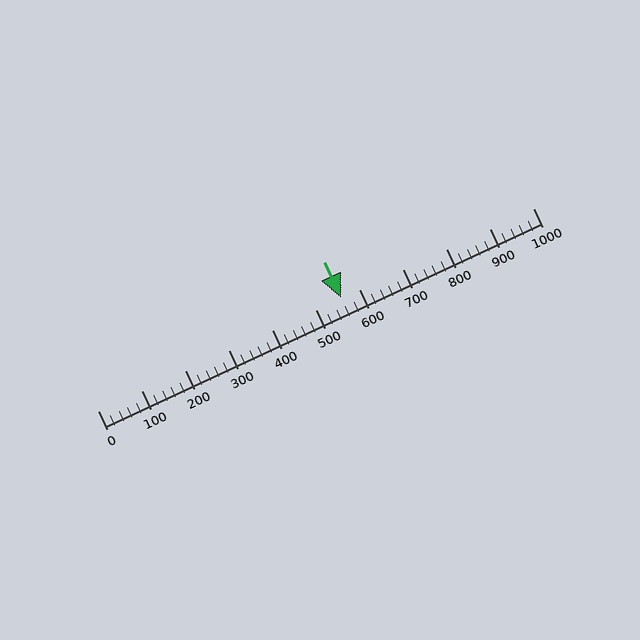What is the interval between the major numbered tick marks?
The major tick marks are spaced 100 units apart.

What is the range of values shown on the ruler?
The ruler shows values from 0 to 1000.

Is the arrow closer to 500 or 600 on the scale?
The arrow is closer to 600.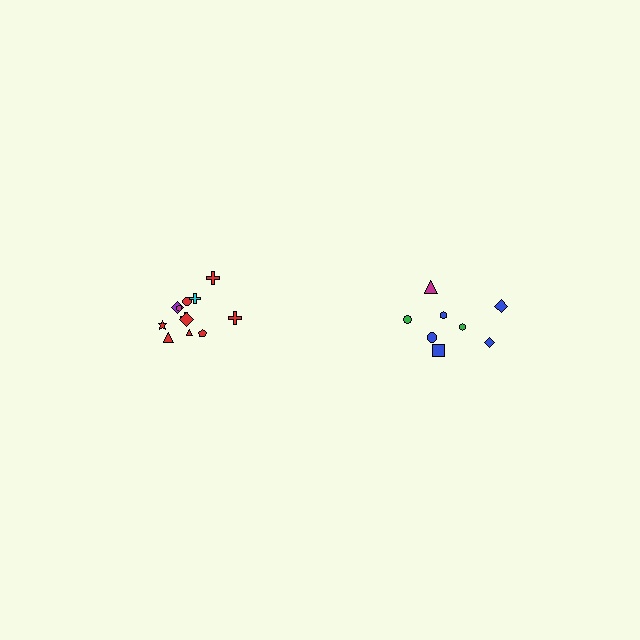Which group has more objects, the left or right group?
The left group.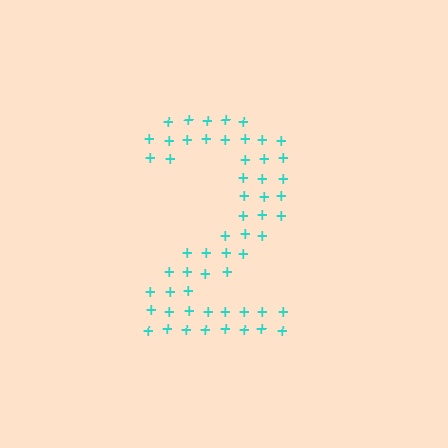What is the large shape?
The large shape is the digit 2.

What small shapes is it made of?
It is made of small plus signs.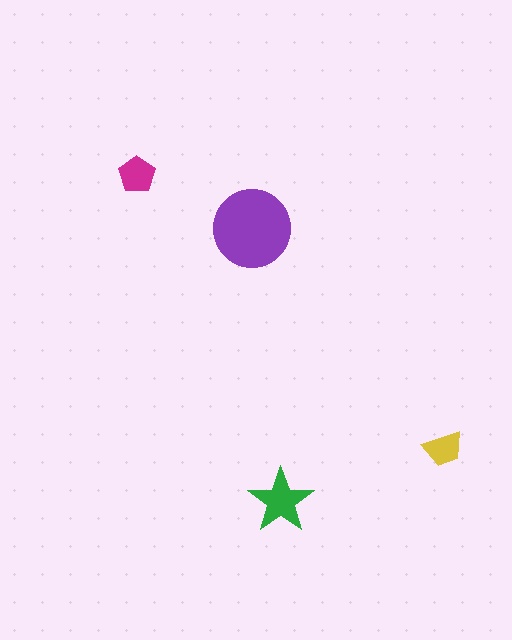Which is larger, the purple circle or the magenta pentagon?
The purple circle.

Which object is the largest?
The purple circle.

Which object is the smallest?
The yellow trapezoid.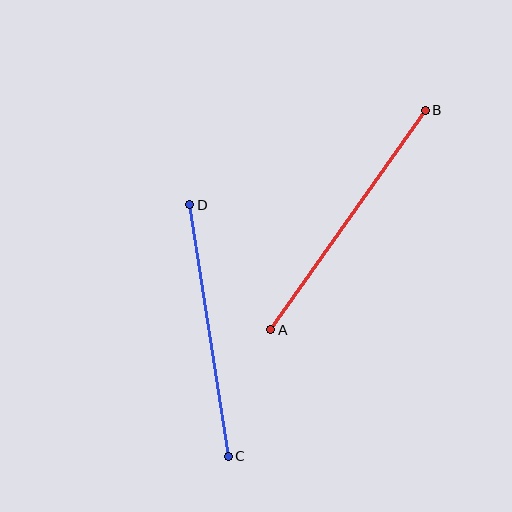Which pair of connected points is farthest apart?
Points A and B are farthest apart.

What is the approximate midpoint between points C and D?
The midpoint is at approximately (209, 330) pixels.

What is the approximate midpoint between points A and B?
The midpoint is at approximately (348, 220) pixels.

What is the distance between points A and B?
The distance is approximately 268 pixels.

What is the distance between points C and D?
The distance is approximately 254 pixels.